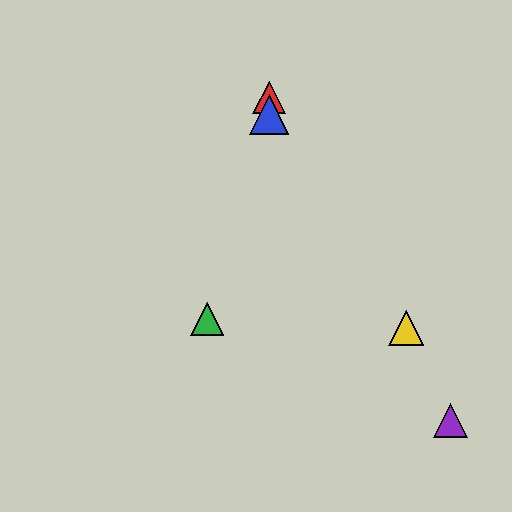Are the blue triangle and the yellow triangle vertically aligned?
No, the blue triangle is at x≈269 and the yellow triangle is at x≈406.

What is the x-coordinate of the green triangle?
The green triangle is at x≈207.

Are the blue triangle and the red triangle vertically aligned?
Yes, both are at x≈269.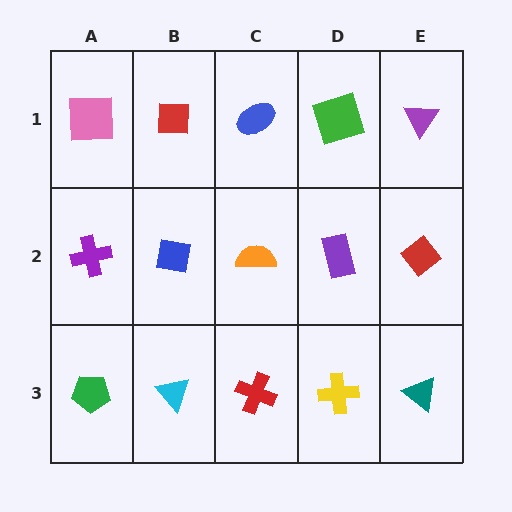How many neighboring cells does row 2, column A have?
3.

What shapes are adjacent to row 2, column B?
A red square (row 1, column B), a cyan triangle (row 3, column B), a purple cross (row 2, column A), an orange semicircle (row 2, column C).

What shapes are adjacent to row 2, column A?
A pink square (row 1, column A), a green pentagon (row 3, column A), a blue square (row 2, column B).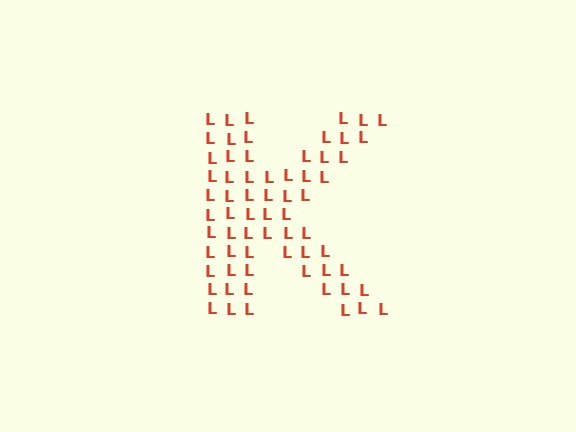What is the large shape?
The large shape is the letter K.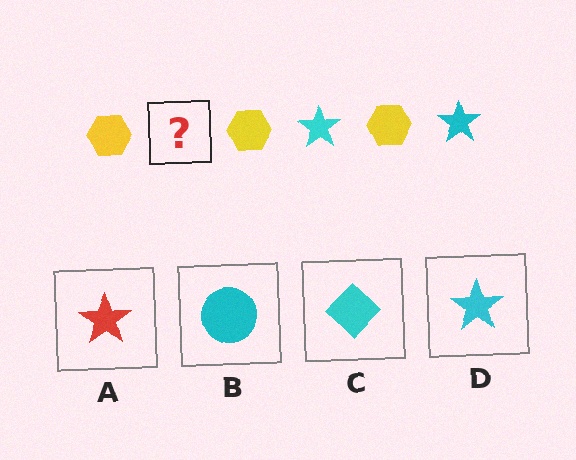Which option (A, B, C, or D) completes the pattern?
D.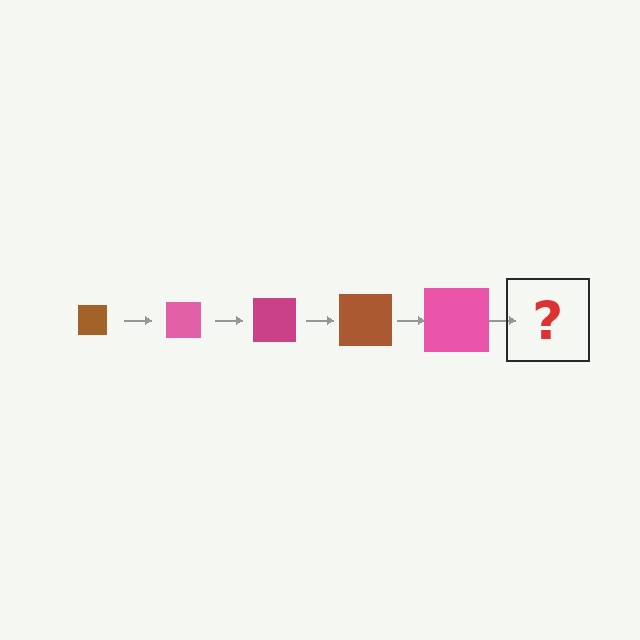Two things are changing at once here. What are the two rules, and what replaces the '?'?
The two rules are that the square grows larger each step and the color cycles through brown, pink, and magenta. The '?' should be a magenta square, larger than the previous one.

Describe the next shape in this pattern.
It should be a magenta square, larger than the previous one.